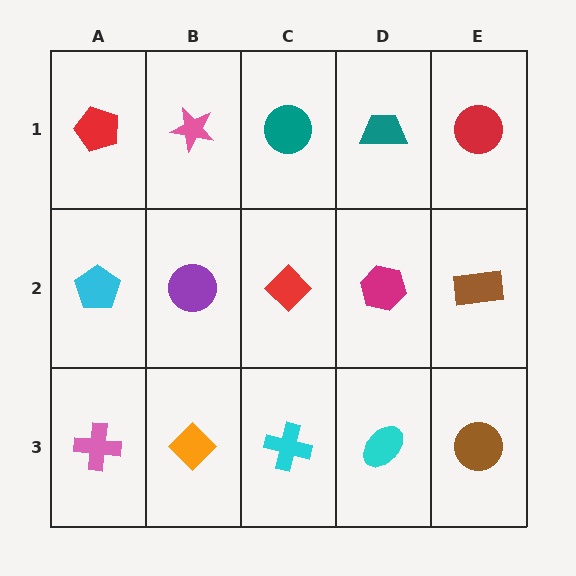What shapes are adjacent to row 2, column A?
A red pentagon (row 1, column A), a pink cross (row 3, column A), a purple circle (row 2, column B).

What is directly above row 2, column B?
A pink star.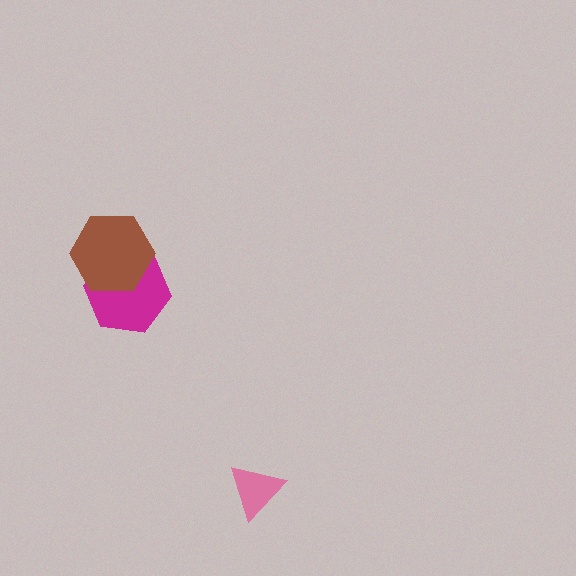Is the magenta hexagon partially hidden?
Yes, it is partially covered by another shape.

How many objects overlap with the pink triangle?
0 objects overlap with the pink triangle.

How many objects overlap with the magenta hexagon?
1 object overlaps with the magenta hexagon.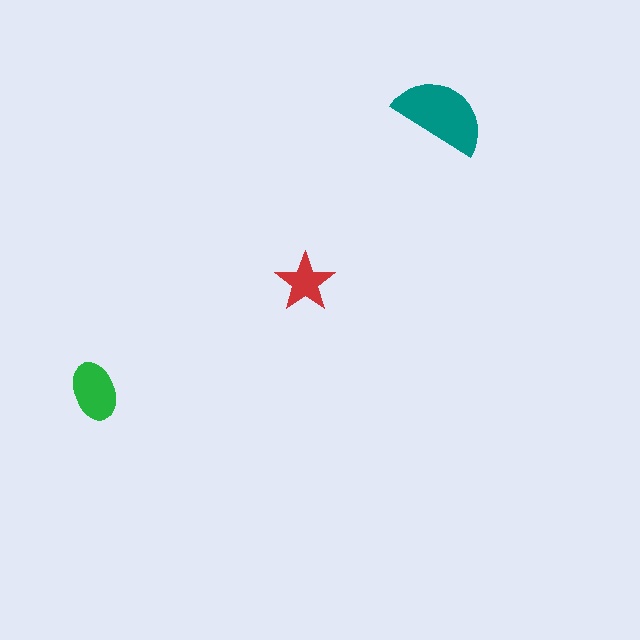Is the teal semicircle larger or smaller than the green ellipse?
Larger.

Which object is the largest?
The teal semicircle.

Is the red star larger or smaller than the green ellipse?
Smaller.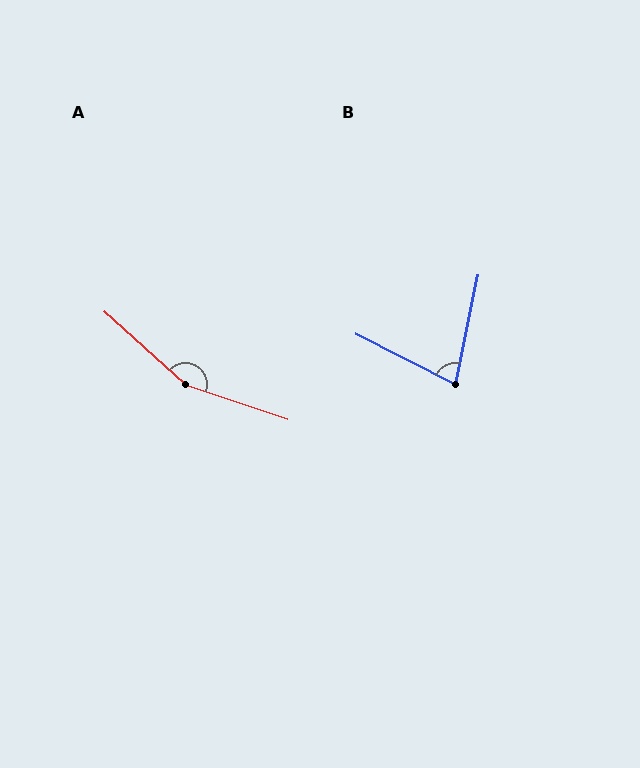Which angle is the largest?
A, at approximately 157 degrees.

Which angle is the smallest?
B, at approximately 75 degrees.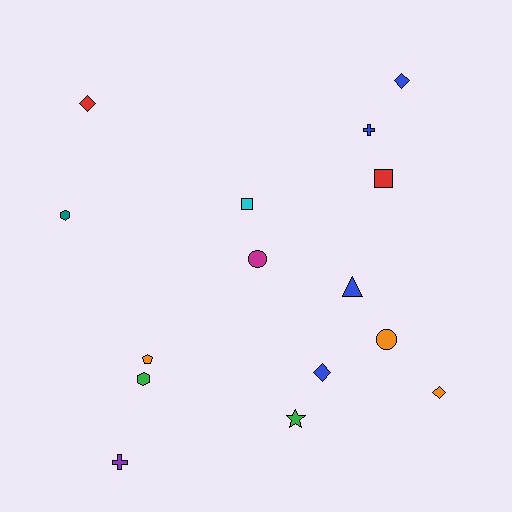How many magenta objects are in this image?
There is 1 magenta object.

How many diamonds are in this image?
There are 4 diamonds.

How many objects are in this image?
There are 15 objects.